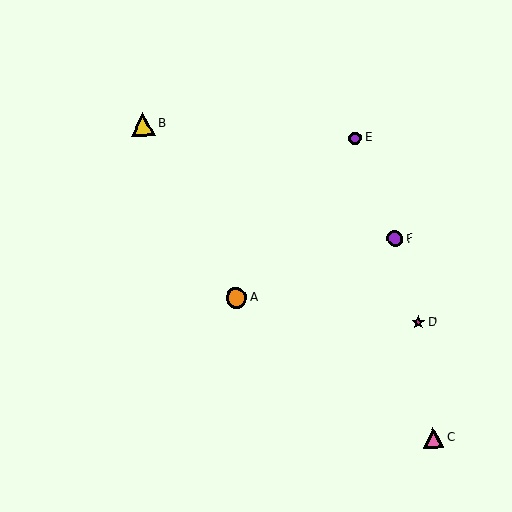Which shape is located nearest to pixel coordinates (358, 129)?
The purple circle (labeled E) at (355, 138) is nearest to that location.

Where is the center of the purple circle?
The center of the purple circle is at (355, 138).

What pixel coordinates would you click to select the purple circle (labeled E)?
Click at (355, 138) to select the purple circle E.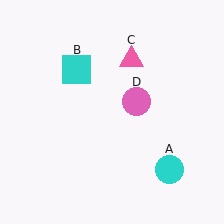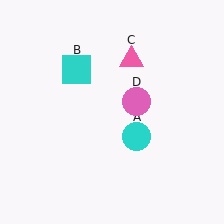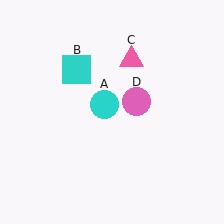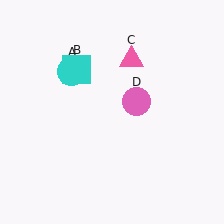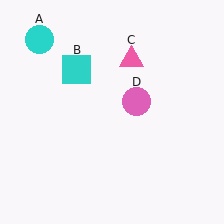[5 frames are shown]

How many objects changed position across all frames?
1 object changed position: cyan circle (object A).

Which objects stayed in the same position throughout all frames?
Cyan square (object B) and pink triangle (object C) and pink circle (object D) remained stationary.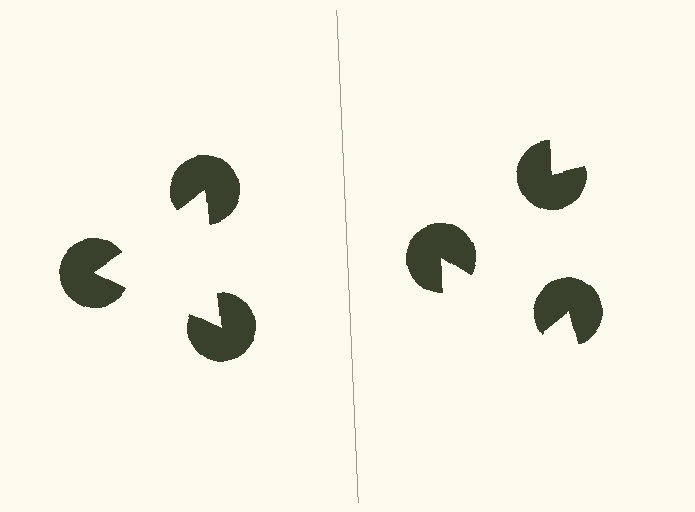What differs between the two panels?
The pac-man discs are positioned identically on both sides; only the wedge orientations differ. On the left they align to a triangle; on the right they are misaligned.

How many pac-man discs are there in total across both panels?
6 — 3 on each side.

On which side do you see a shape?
An illusory triangle appears on the left side. On the right side the wedge cuts are rotated, so no coherent shape forms.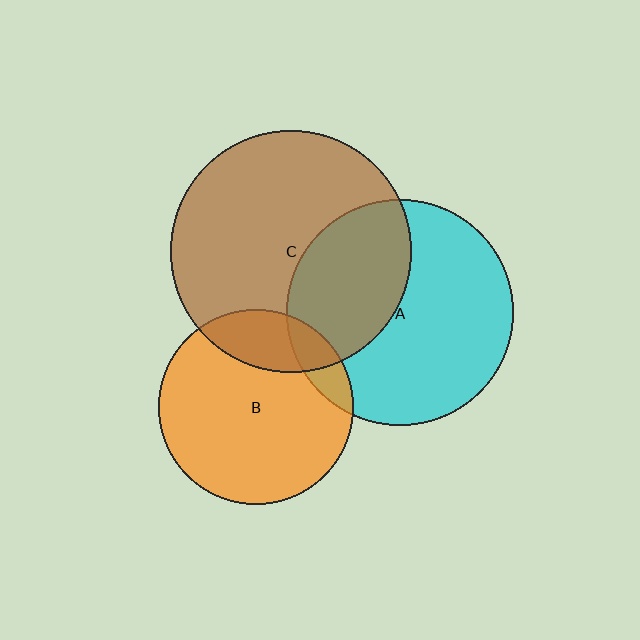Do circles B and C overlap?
Yes.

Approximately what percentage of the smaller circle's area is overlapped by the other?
Approximately 20%.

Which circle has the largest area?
Circle C (brown).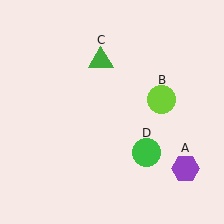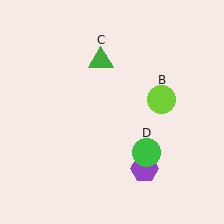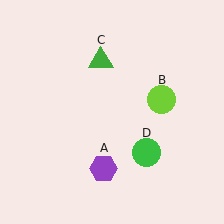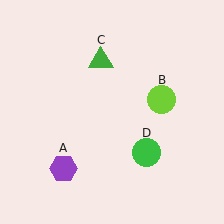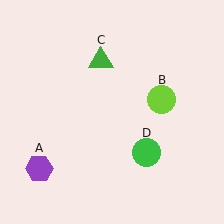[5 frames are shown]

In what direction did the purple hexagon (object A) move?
The purple hexagon (object A) moved left.